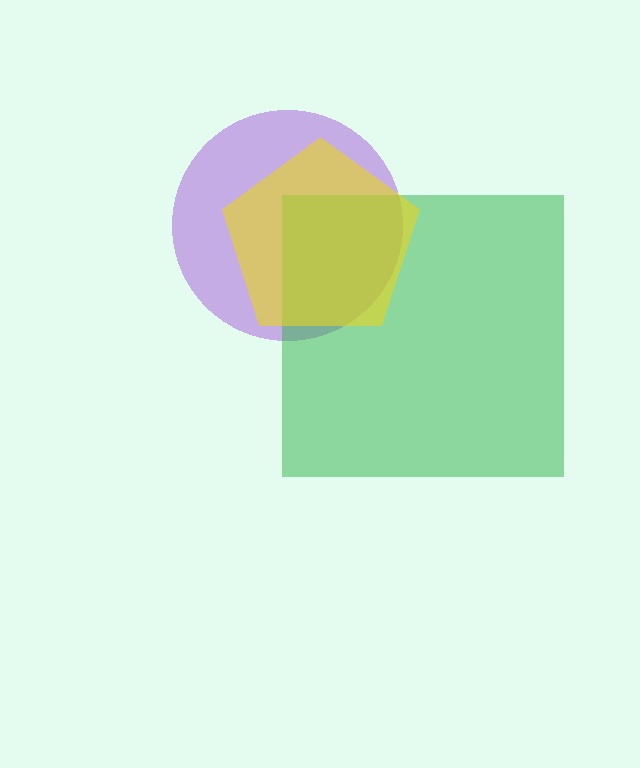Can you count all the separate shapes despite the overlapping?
Yes, there are 3 separate shapes.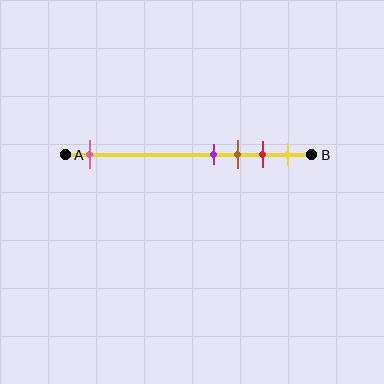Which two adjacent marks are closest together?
The purple and brown marks are the closest adjacent pair.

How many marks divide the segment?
There are 5 marks dividing the segment.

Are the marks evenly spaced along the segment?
No, the marks are not evenly spaced.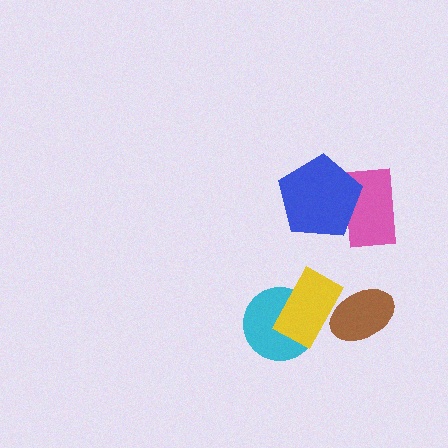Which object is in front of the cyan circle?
The yellow rectangle is in front of the cyan circle.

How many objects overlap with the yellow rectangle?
2 objects overlap with the yellow rectangle.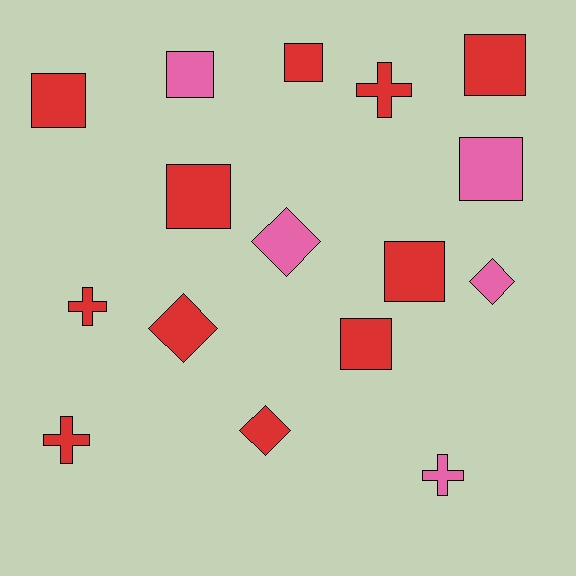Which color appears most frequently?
Red, with 11 objects.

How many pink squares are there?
There are 2 pink squares.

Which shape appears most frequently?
Square, with 8 objects.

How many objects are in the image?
There are 16 objects.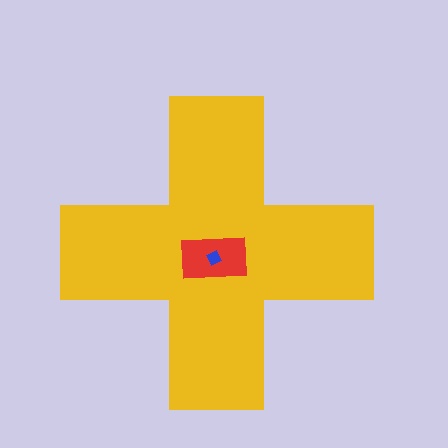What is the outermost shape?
The yellow cross.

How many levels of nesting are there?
3.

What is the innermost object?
The blue diamond.